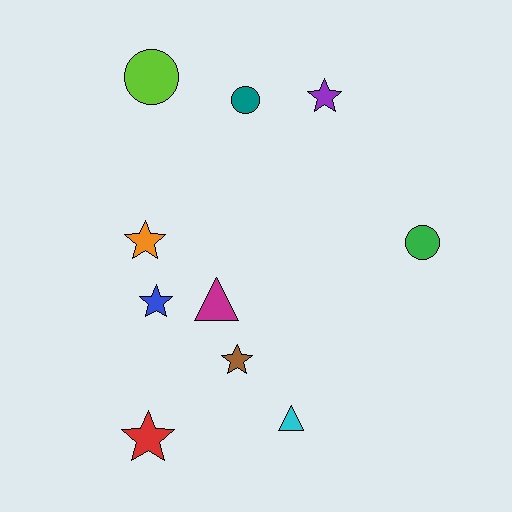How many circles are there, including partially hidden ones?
There are 3 circles.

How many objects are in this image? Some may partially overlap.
There are 10 objects.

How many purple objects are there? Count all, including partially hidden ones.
There is 1 purple object.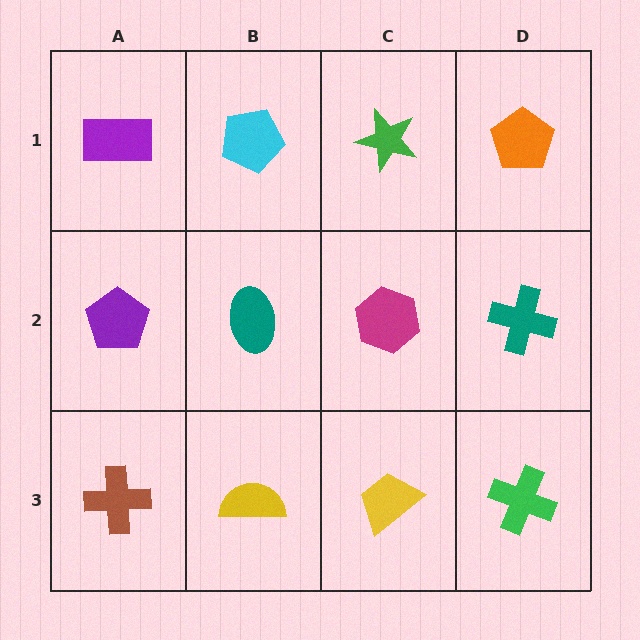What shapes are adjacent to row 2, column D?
An orange pentagon (row 1, column D), a green cross (row 3, column D), a magenta hexagon (row 2, column C).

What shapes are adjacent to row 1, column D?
A teal cross (row 2, column D), a green star (row 1, column C).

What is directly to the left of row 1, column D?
A green star.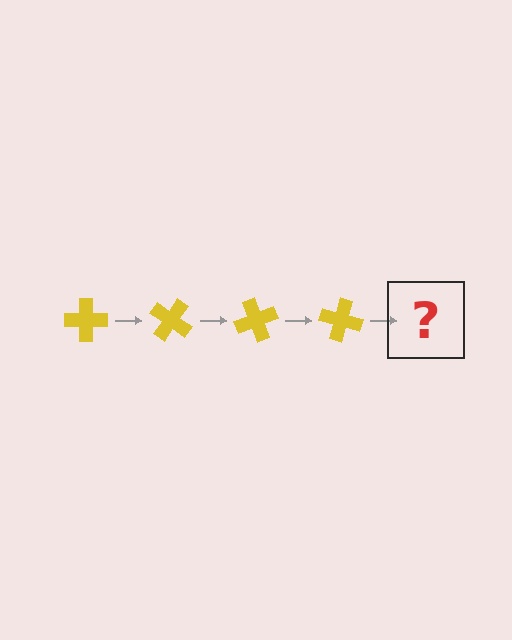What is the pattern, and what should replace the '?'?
The pattern is that the cross rotates 35 degrees each step. The '?' should be a yellow cross rotated 140 degrees.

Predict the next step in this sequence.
The next step is a yellow cross rotated 140 degrees.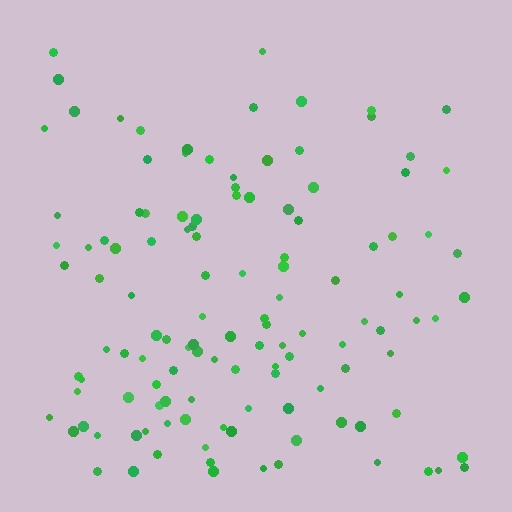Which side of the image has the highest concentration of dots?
The bottom.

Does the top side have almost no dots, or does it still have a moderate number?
Still a moderate number, just noticeably fewer than the bottom.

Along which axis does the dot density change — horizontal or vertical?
Vertical.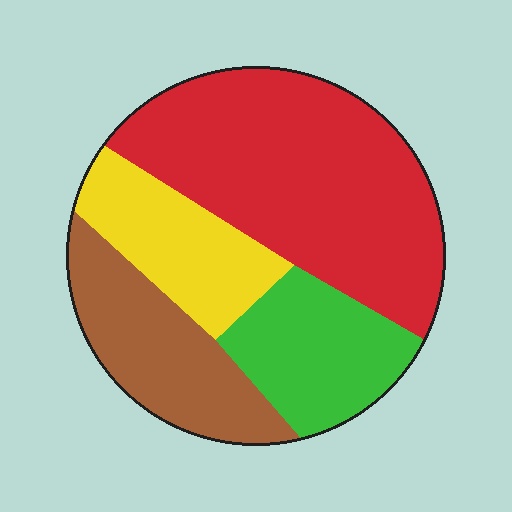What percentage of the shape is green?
Green covers about 20% of the shape.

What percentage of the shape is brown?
Brown takes up about one fifth (1/5) of the shape.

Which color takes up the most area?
Red, at roughly 45%.